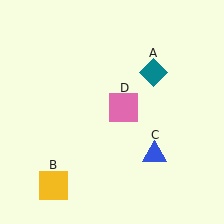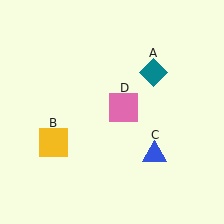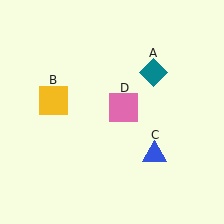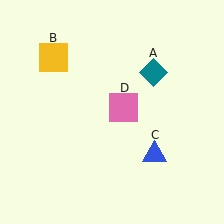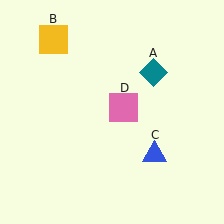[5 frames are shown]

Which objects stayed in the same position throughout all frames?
Teal diamond (object A) and blue triangle (object C) and pink square (object D) remained stationary.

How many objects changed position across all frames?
1 object changed position: yellow square (object B).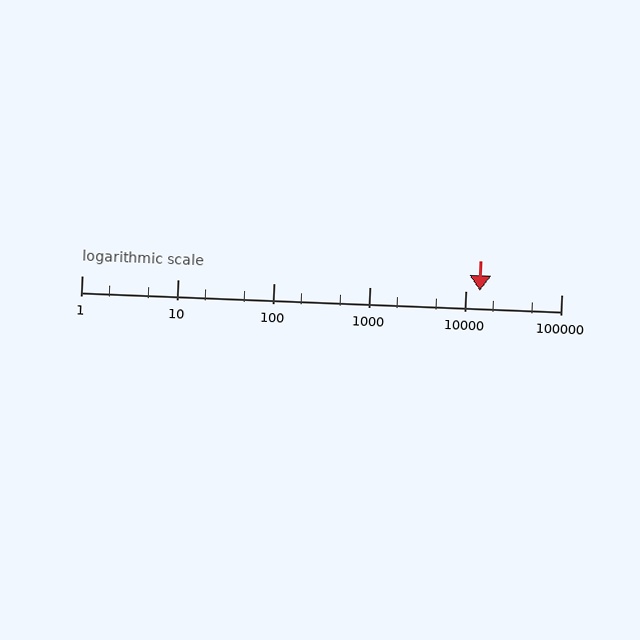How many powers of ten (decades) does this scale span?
The scale spans 5 decades, from 1 to 100000.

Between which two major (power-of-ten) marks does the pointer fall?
The pointer is between 10000 and 100000.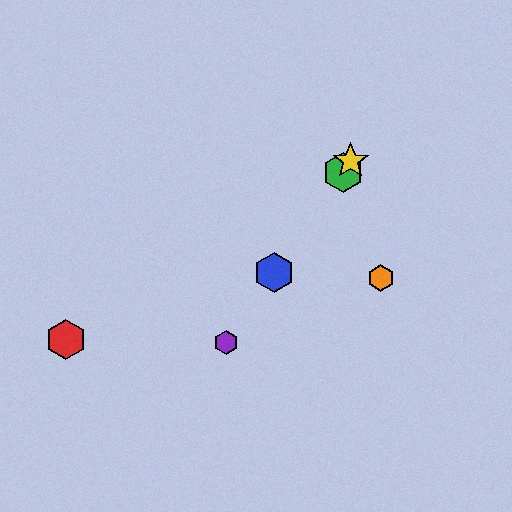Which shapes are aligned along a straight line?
The blue hexagon, the green hexagon, the yellow star, the purple hexagon are aligned along a straight line.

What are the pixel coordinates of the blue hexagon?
The blue hexagon is at (274, 273).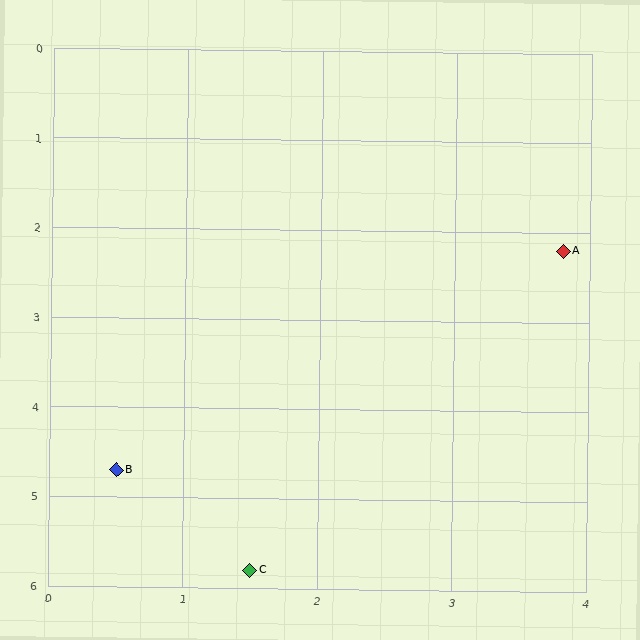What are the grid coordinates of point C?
Point C is at approximately (1.5, 5.8).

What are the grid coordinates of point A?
Point A is at approximately (3.8, 2.2).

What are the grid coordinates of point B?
Point B is at approximately (0.5, 4.7).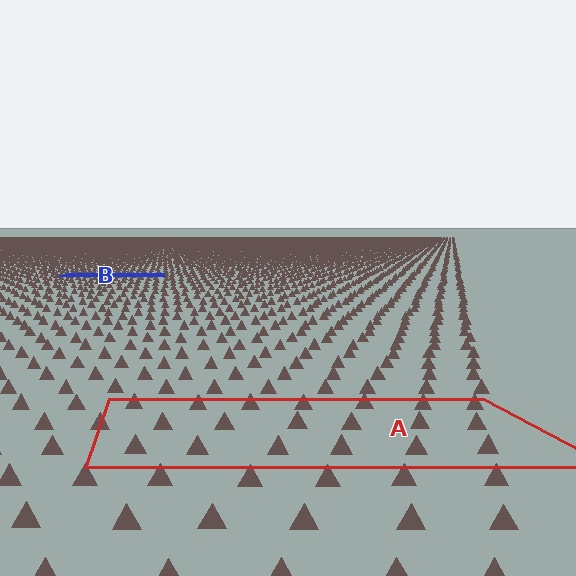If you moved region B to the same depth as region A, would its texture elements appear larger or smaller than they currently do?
They would appear larger. At a closer depth, the same texture elements are projected at a bigger on-screen size.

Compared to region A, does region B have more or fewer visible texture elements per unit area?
Region B has more texture elements per unit area — they are packed more densely because it is farther away.